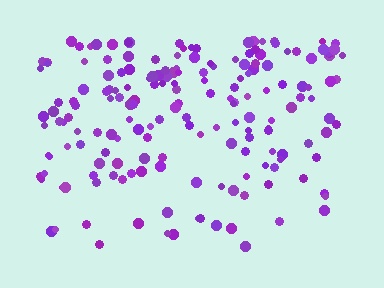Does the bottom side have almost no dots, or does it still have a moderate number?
Still a moderate number, just noticeably fewer than the top.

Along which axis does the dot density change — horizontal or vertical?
Vertical.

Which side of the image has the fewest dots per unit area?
The bottom.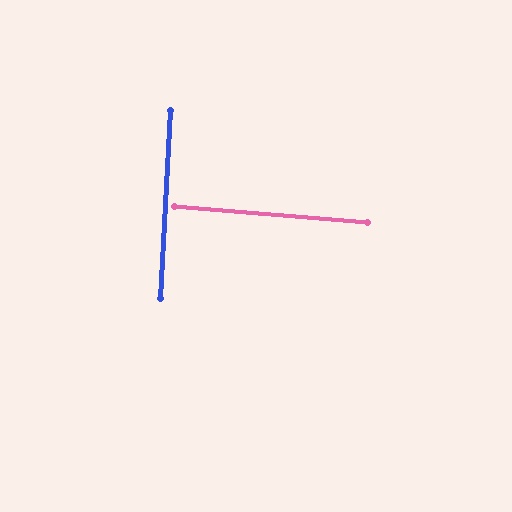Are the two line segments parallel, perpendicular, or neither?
Perpendicular — they meet at approximately 88°.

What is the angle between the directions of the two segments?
Approximately 88 degrees.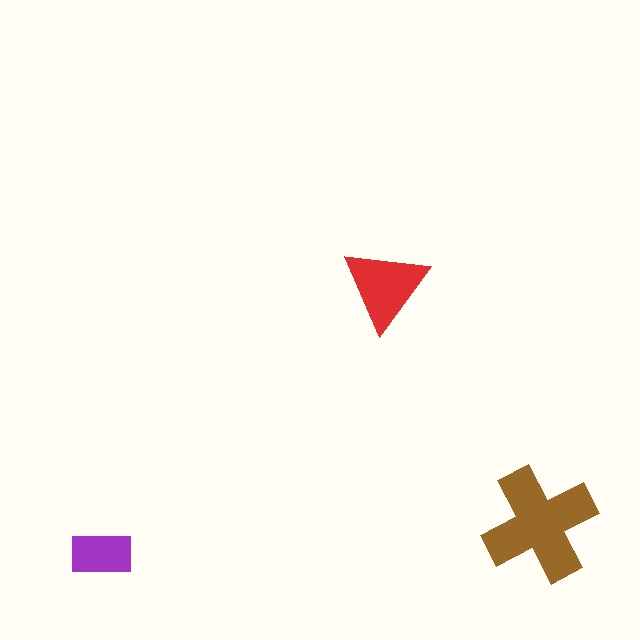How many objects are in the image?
There are 3 objects in the image.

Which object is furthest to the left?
The purple rectangle is leftmost.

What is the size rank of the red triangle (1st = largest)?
2nd.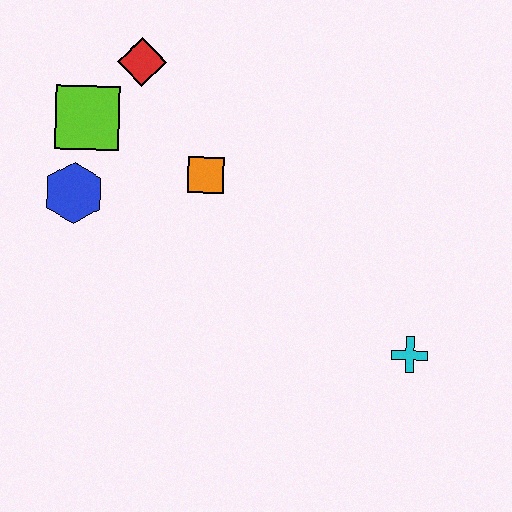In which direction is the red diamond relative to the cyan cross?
The red diamond is above the cyan cross.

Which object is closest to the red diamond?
The lime square is closest to the red diamond.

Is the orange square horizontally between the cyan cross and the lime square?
Yes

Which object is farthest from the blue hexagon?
The cyan cross is farthest from the blue hexagon.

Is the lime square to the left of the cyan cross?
Yes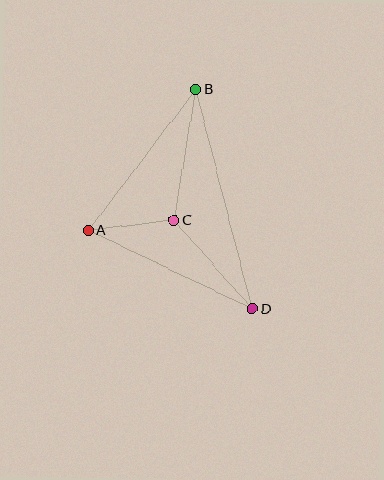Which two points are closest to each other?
Points A and C are closest to each other.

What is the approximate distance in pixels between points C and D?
The distance between C and D is approximately 119 pixels.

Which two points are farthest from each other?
Points B and D are farthest from each other.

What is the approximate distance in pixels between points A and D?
The distance between A and D is approximately 182 pixels.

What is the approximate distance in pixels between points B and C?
The distance between B and C is approximately 132 pixels.